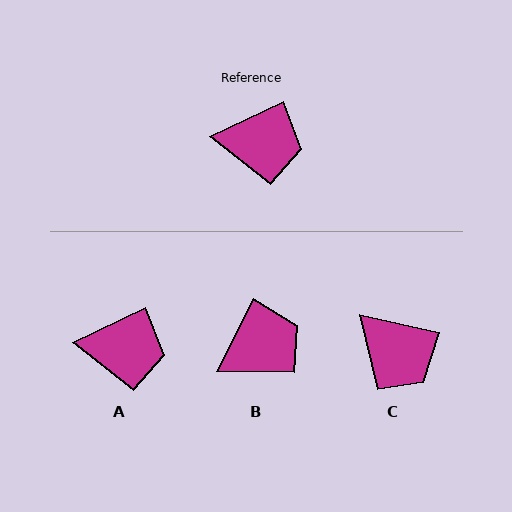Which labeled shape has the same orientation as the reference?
A.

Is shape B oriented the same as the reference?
No, it is off by about 37 degrees.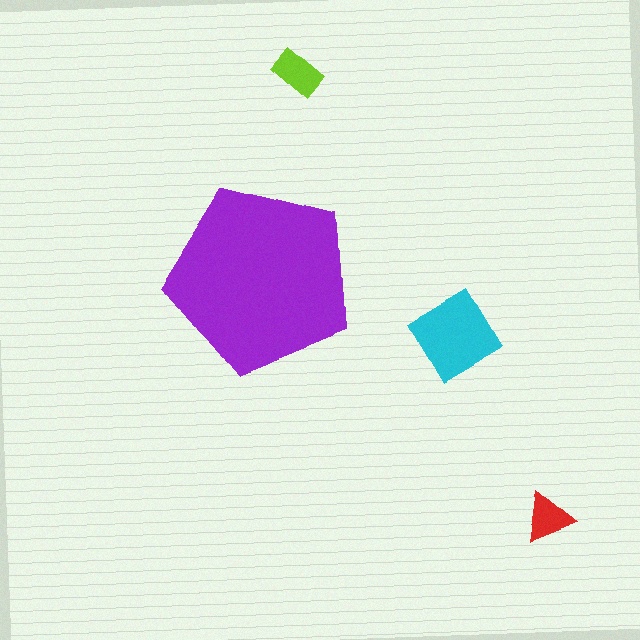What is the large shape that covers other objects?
A purple pentagon.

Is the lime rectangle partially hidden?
No, the lime rectangle is fully visible.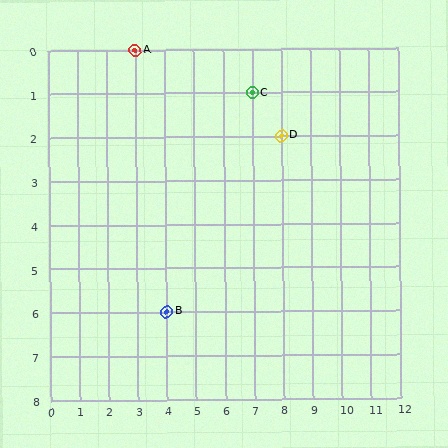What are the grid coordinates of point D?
Point D is at grid coordinates (8, 2).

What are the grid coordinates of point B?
Point B is at grid coordinates (4, 6).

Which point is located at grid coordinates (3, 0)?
Point A is at (3, 0).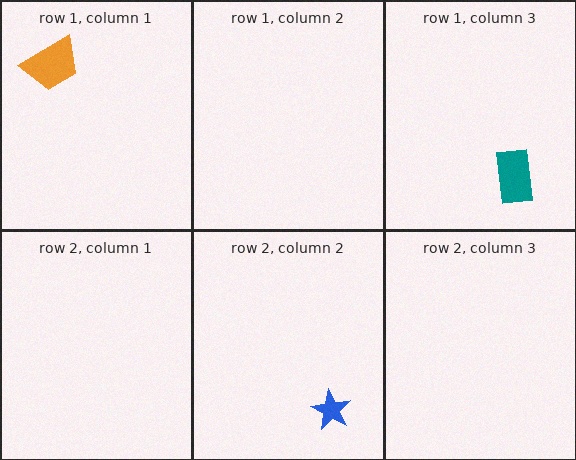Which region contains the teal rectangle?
The row 1, column 3 region.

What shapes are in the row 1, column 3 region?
The teal rectangle.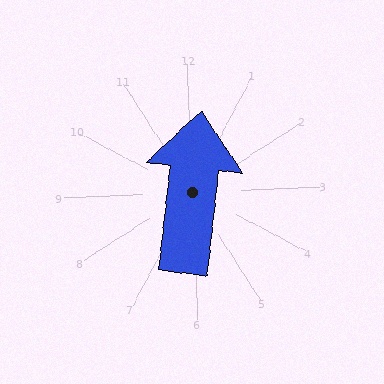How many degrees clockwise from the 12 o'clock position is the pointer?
Approximately 9 degrees.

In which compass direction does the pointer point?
North.